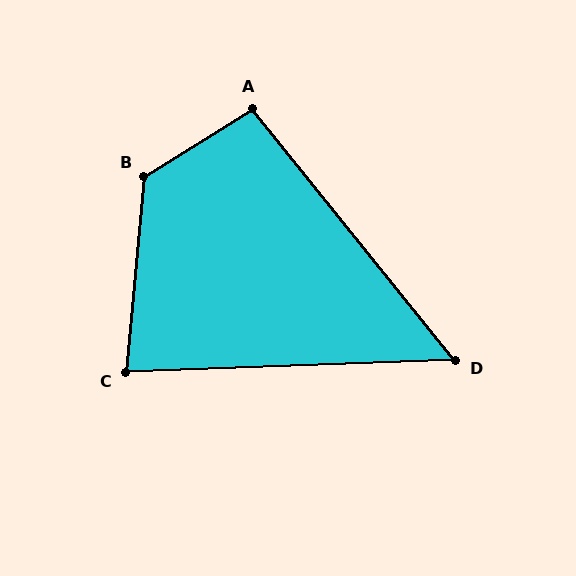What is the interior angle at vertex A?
Approximately 97 degrees (obtuse).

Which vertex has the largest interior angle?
B, at approximately 127 degrees.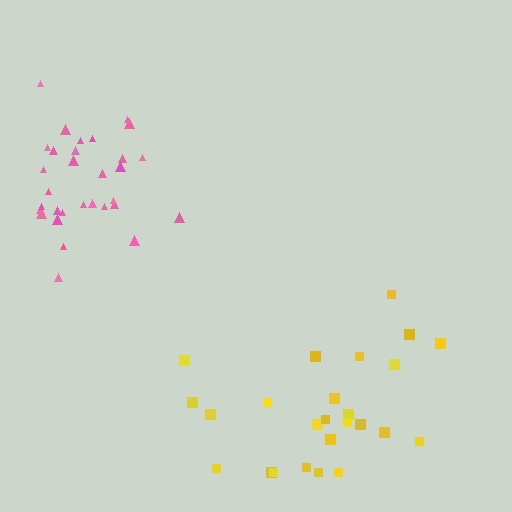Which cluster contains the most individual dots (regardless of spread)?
Pink (31).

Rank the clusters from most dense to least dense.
pink, yellow.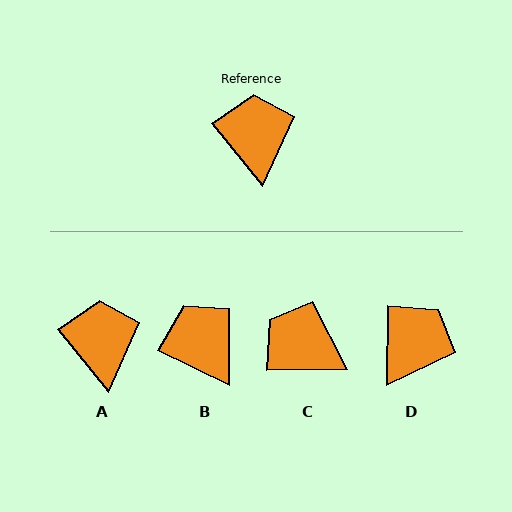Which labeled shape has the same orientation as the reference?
A.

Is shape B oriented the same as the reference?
No, it is off by about 25 degrees.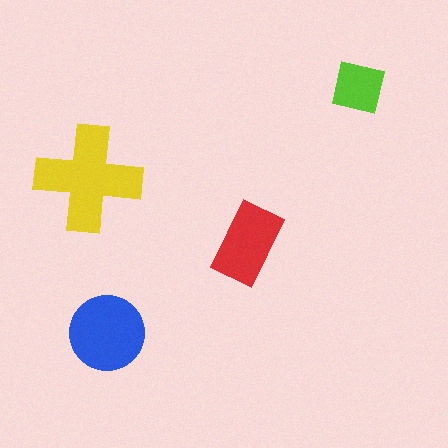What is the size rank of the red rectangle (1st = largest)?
3rd.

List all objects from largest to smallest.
The yellow cross, the blue circle, the red rectangle, the lime square.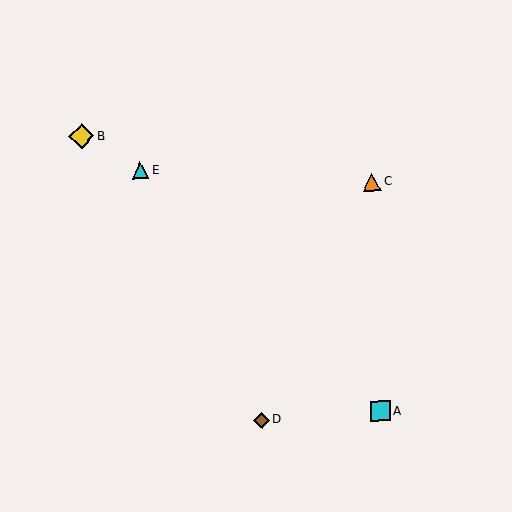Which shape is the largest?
The yellow diamond (labeled B) is the largest.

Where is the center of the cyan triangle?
The center of the cyan triangle is at (140, 170).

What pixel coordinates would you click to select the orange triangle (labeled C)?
Click at (372, 182) to select the orange triangle C.